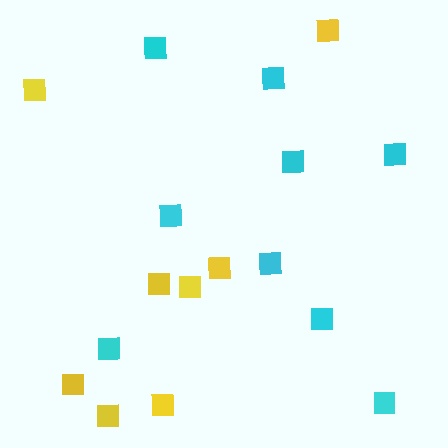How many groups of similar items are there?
There are 2 groups: one group of cyan squares (9) and one group of yellow squares (8).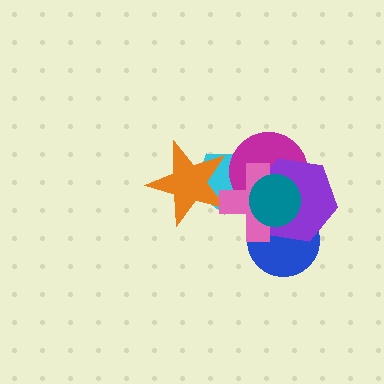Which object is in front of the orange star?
The pink cross is in front of the orange star.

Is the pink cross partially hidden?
Yes, it is partially covered by another shape.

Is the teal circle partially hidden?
No, no other shape covers it.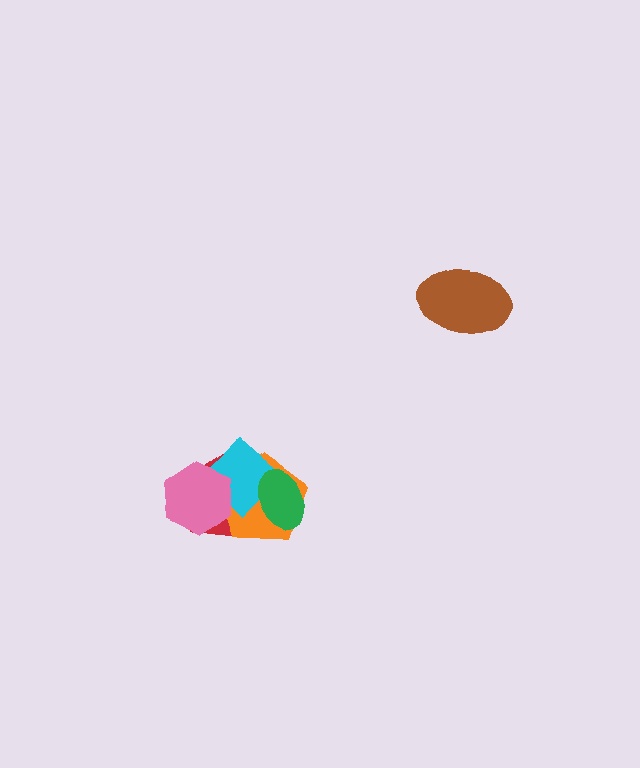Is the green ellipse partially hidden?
No, no other shape covers it.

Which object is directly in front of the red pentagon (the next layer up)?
The orange pentagon is directly in front of the red pentagon.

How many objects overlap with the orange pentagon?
4 objects overlap with the orange pentagon.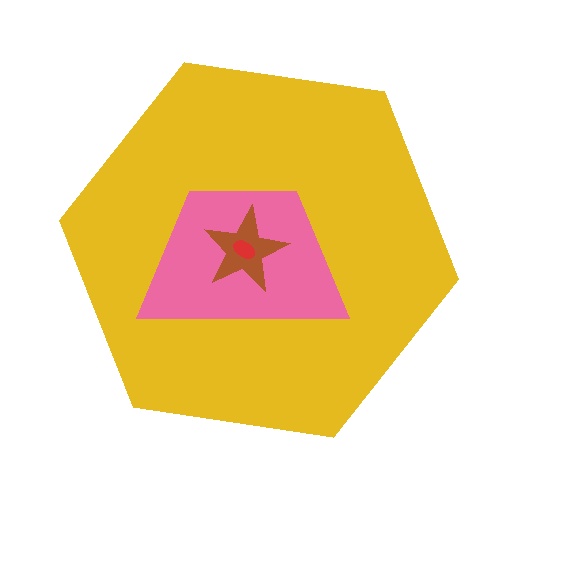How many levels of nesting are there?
4.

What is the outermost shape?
The yellow hexagon.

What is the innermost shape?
The red ellipse.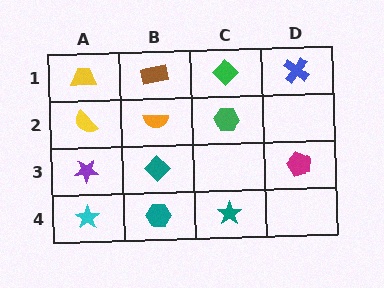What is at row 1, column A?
A yellow trapezoid.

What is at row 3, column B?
A teal diamond.